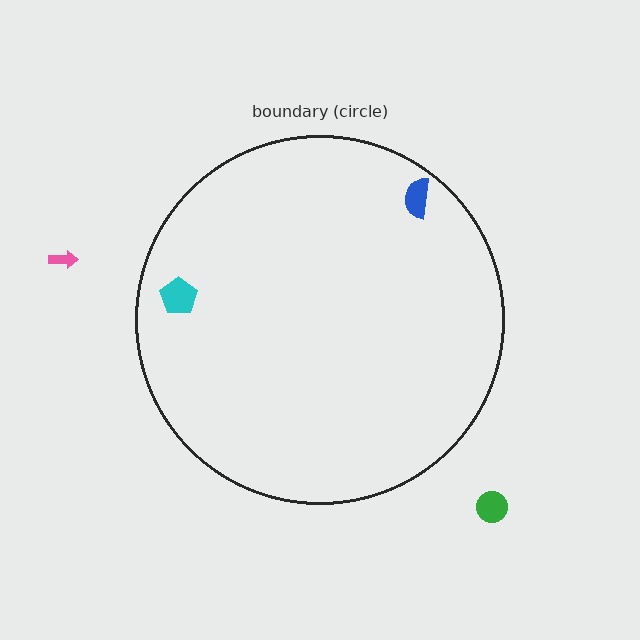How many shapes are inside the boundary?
2 inside, 2 outside.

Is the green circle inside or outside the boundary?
Outside.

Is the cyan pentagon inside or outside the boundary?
Inside.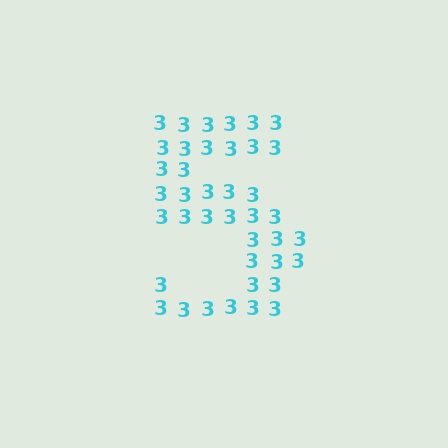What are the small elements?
The small elements are digit 3's.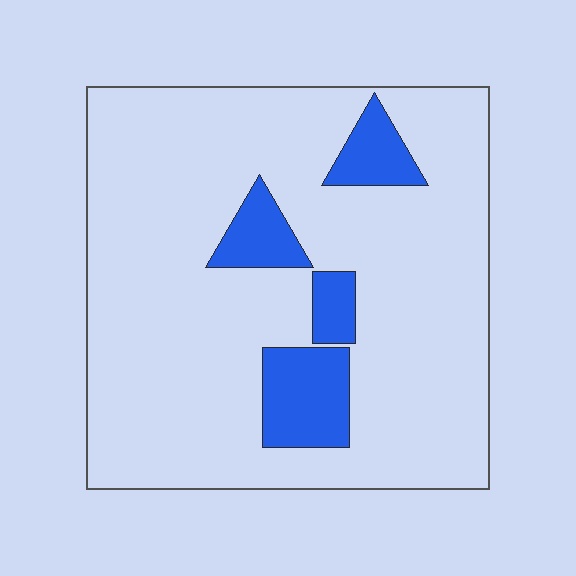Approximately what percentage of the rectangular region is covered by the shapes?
Approximately 15%.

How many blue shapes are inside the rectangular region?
4.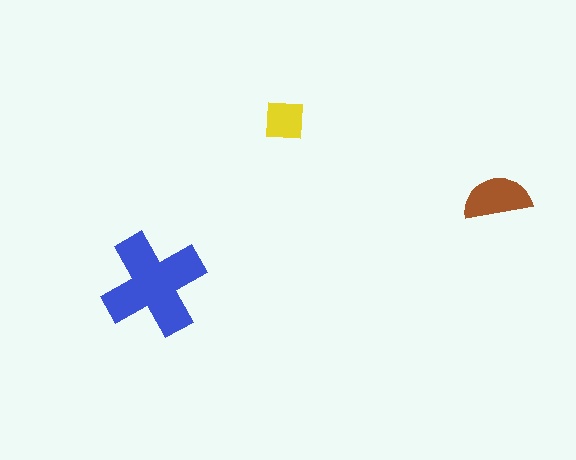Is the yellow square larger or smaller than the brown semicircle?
Smaller.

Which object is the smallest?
The yellow square.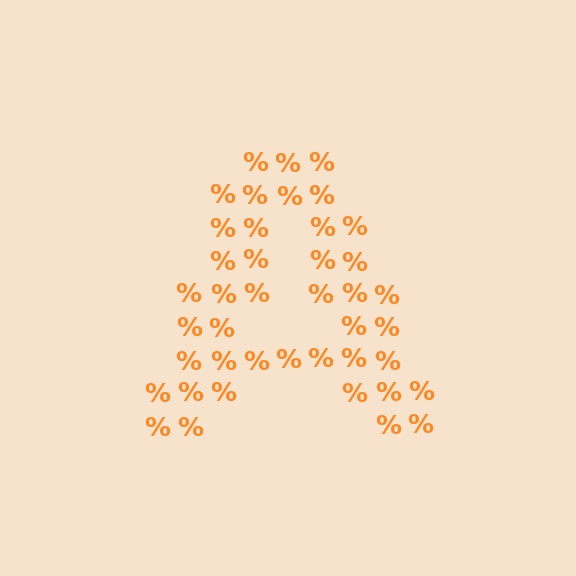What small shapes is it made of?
It is made of small percent signs.